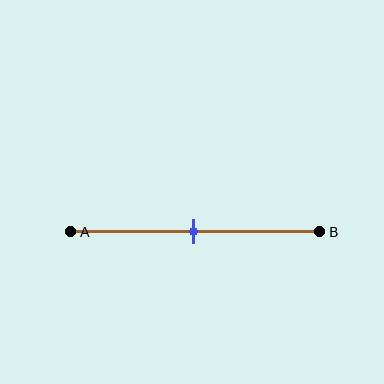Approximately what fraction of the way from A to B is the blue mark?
The blue mark is approximately 50% of the way from A to B.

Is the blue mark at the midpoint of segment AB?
Yes, the mark is approximately at the midpoint.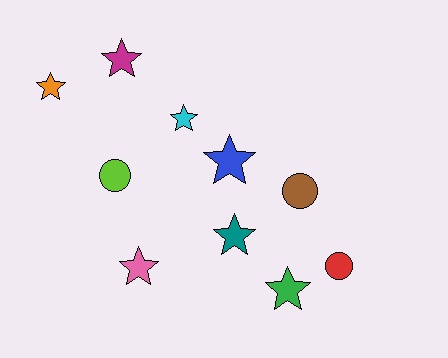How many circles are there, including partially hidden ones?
There are 3 circles.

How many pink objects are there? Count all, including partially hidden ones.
There is 1 pink object.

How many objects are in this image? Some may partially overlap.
There are 10 objects.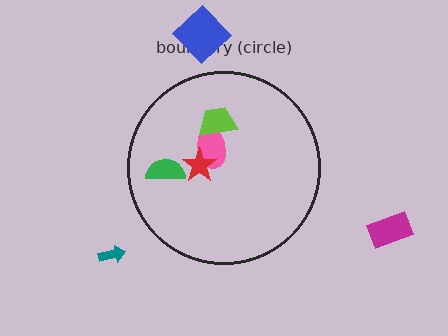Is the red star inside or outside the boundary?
Inside.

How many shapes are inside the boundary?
4 inside, 3 outside.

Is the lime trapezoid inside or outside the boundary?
Inside.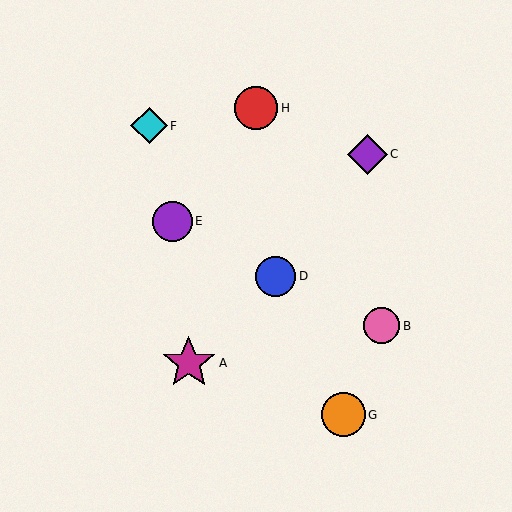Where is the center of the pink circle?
The center of the pink circle is at (382, 326).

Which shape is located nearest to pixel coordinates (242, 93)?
The red circle (labeled H) at (256, 108) is nearest to that location.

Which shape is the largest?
The magenta star (labeled A) is the largest.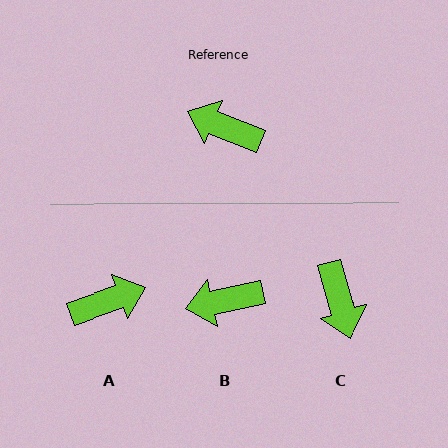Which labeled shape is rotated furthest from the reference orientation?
A, about 138 degrees away.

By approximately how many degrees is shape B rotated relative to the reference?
Approximately 34 degrees counter-clockwise.